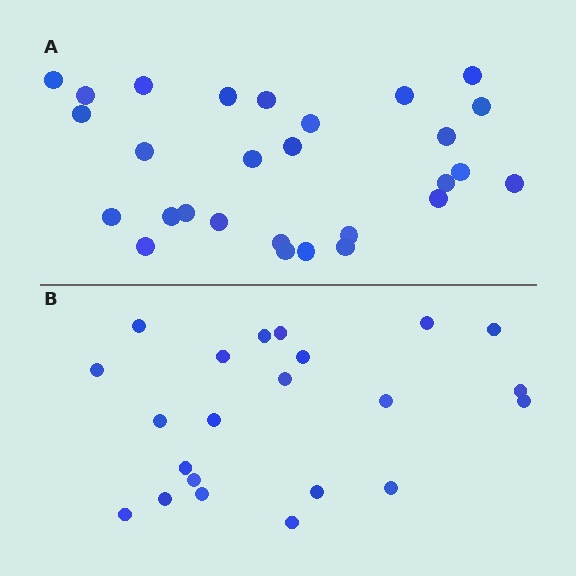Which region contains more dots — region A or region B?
Region A (the top region) has more dots.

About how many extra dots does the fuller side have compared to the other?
Region A has about 6 more dots than region B.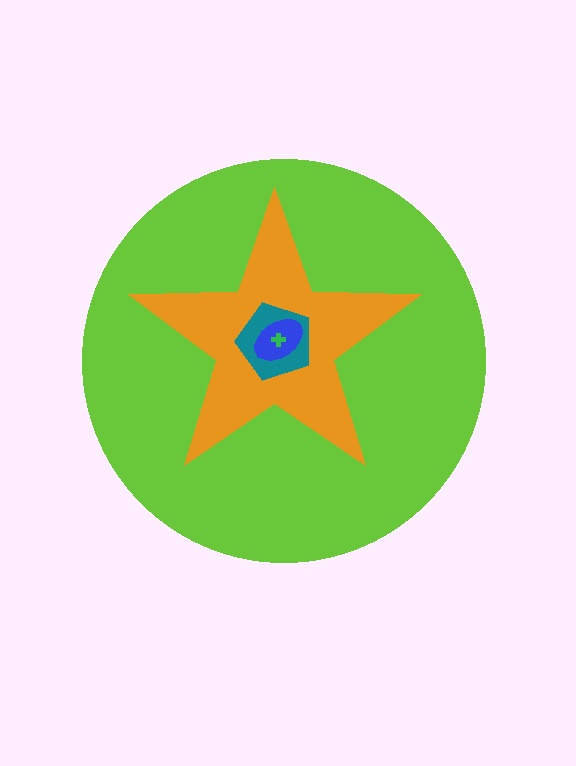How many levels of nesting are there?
5.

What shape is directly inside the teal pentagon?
The blue ellipse.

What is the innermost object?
The green cross.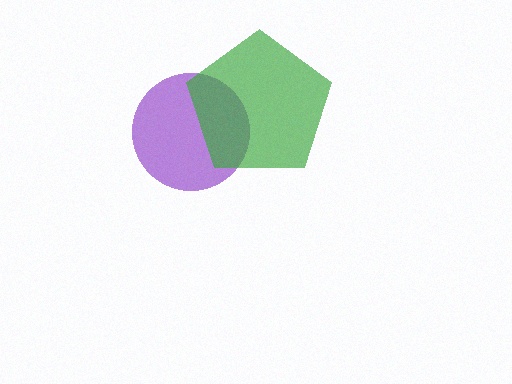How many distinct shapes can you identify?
There are 2 distinct shapes: a purple circle, a green pentagon.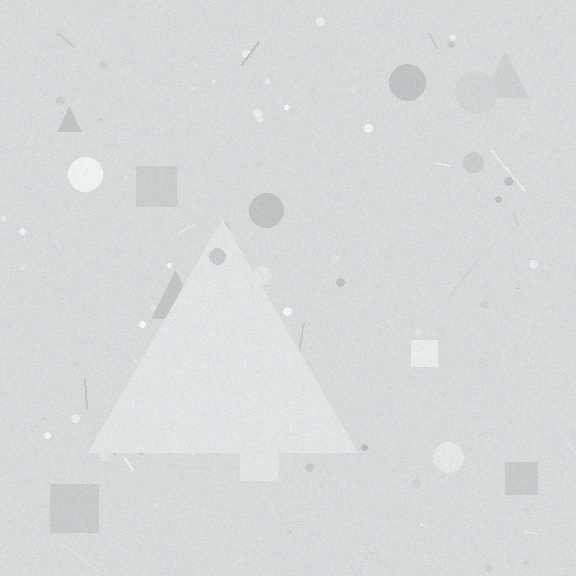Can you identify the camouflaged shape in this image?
The camouflaged shape is a triangle.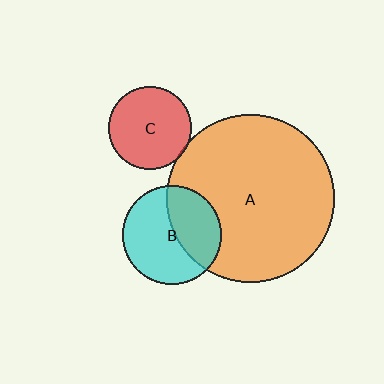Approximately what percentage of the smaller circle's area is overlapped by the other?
Approximately 5%.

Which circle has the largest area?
Circle A (orange).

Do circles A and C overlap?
Yes.